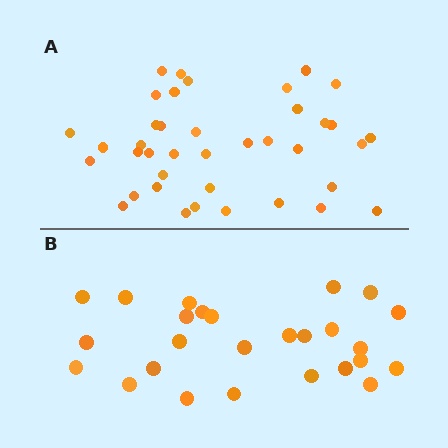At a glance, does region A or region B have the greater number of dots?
Region A (the top region) has more dots.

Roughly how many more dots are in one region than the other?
Region A has approximately 15 more dots than region B.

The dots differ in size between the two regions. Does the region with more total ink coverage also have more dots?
No. Region B has more total ink coverage because its dots are larger, but region A actually contains more individual dots. Total area can be misleading — the number of items is what matters here.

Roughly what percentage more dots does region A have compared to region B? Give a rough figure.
About 50% more.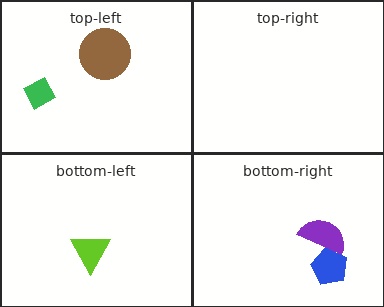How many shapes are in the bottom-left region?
1.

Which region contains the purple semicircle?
The bottom-right region.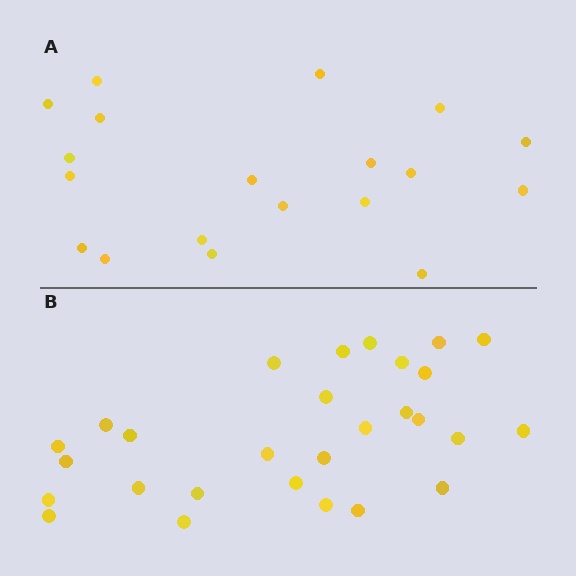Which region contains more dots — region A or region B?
Region B (the bottom region) has more dots.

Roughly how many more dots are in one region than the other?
Region B has roughly 8 or so more dots than region A.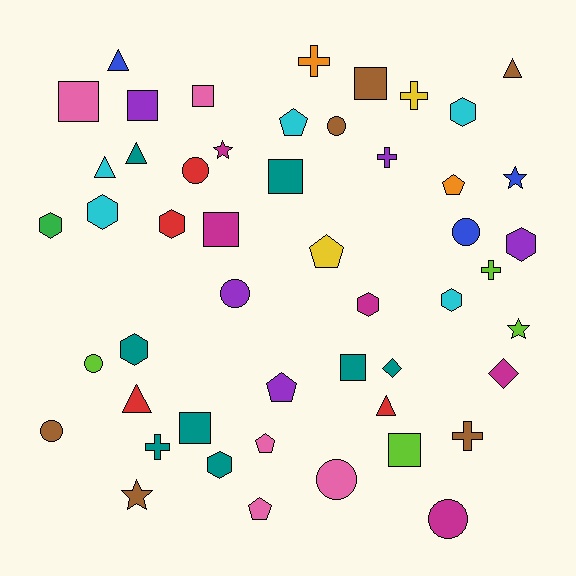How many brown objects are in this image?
There are 6 brown objects.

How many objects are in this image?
There are 50 objects.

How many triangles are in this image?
There are 6 triangles.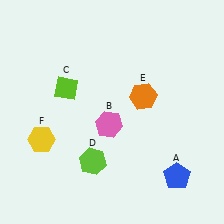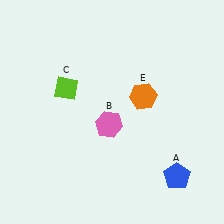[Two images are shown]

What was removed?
The yellow hexagon (F), the lime hexagon (D) were removed in Image 2.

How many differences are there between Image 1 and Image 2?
There are 2 differences between the two images.